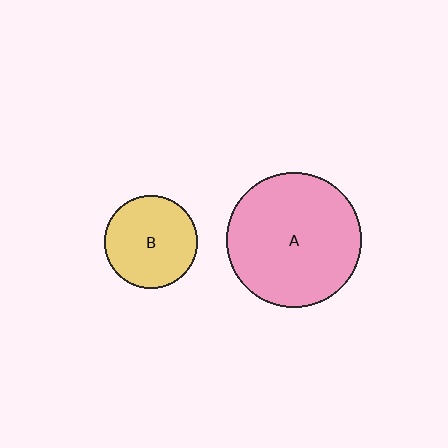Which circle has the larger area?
Circle A (pink).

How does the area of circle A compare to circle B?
Approximately 2.1 times.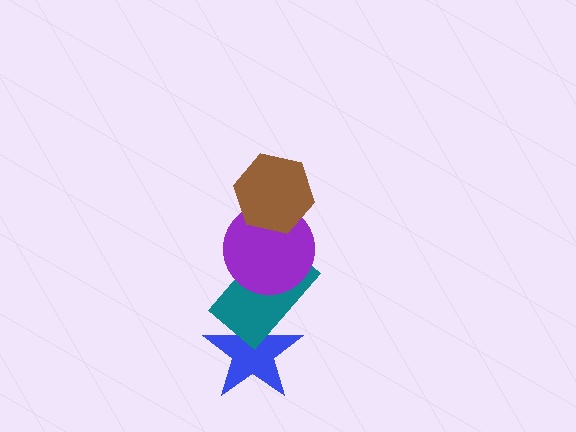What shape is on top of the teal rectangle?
The purple circle is on top of the teal rectangle.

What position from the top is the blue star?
The blue star is 4th from the top.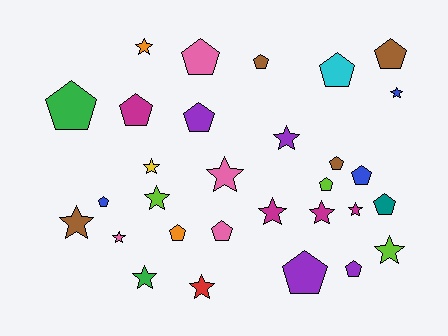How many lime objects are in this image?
There are 3 lime objects.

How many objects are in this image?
There are 30 objects.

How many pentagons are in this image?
There are 16 pentagons.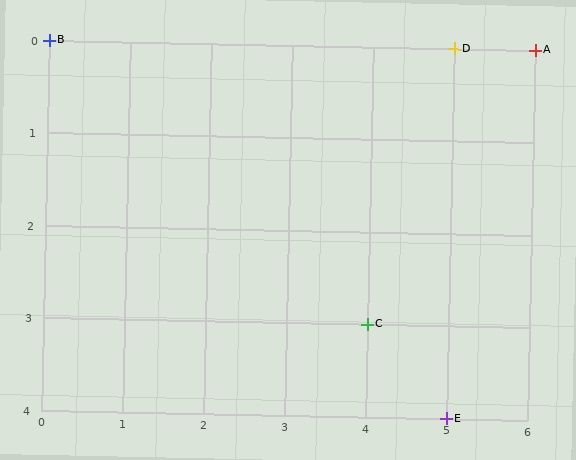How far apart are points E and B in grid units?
Points E and B are 5 columns and 4 rows apart (about 6.4 grid units diagonally).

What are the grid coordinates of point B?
Point B is at grid coordinates (0, 0).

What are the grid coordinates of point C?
Point C is at grid coordinates (4, 3).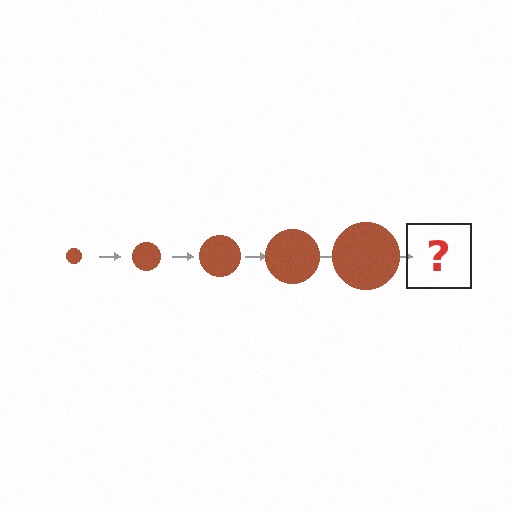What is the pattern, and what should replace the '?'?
The pattern is that the circle gets progressively larger each step. The '?' should be a brown circle, larger than the previous one.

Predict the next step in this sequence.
The next step is a brown circle, larger than the previous one.